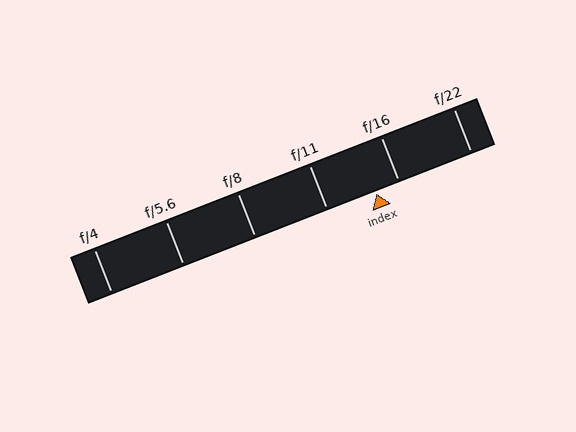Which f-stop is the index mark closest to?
The index mark is closest to f/16.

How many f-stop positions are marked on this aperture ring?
There are 6 f-stop positions marked.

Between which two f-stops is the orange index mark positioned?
The index mark is between f/11 and f/16.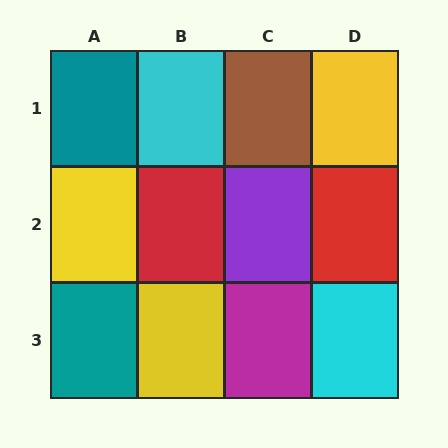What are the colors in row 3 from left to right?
Teal, yellow, magenta, cyan.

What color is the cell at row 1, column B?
Cyan.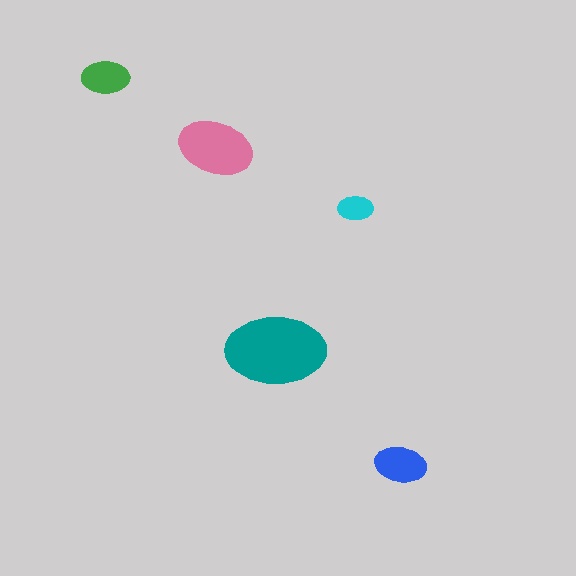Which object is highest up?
The green ellipse is topmost.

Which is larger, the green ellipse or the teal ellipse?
The teal one.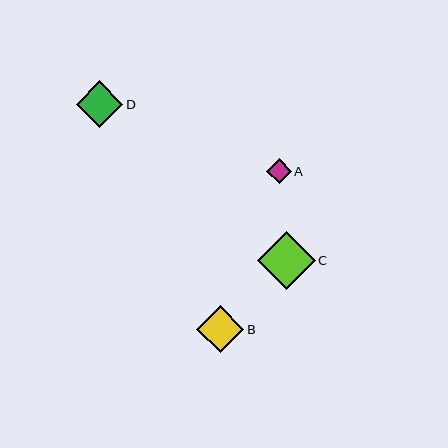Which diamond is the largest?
Diamond C is the largest with a size of approximately 58 pixels.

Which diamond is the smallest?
Diamond A is the smallest with a size of approximately 24 pixels.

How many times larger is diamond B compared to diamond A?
Diamond B is approximately 1.9 times the size of diamond A.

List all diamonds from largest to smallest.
From largest to smallest: C, B, D, A.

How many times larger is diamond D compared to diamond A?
Diamond D is approximately 1.9 times the size of diamond A.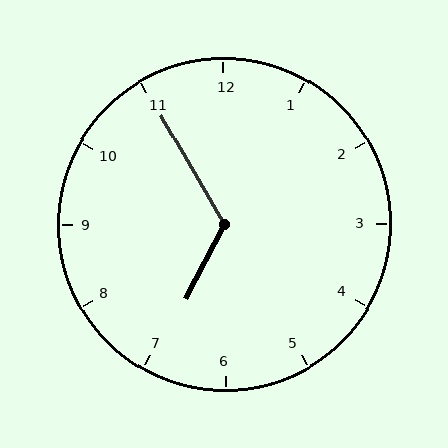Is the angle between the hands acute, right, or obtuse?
It is obtuse.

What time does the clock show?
6:55.